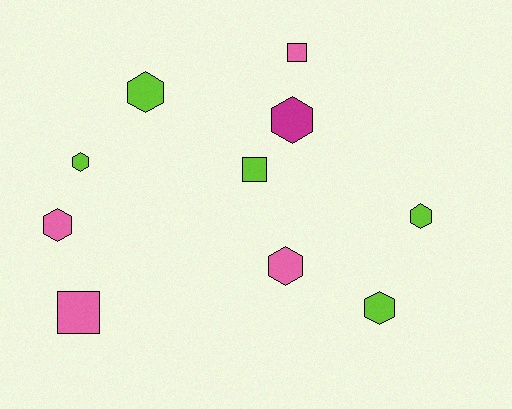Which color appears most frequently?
Lime, with 5 objects.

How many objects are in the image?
There are 10 objects.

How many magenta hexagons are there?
There is 1 magenta hexagon.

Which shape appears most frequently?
Hexagon, with 7 objects.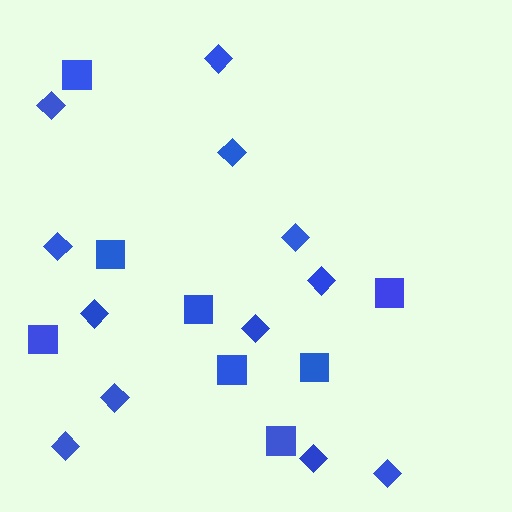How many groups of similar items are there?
There are 2 groups: one group of squares (8) and one group of diamonds (12).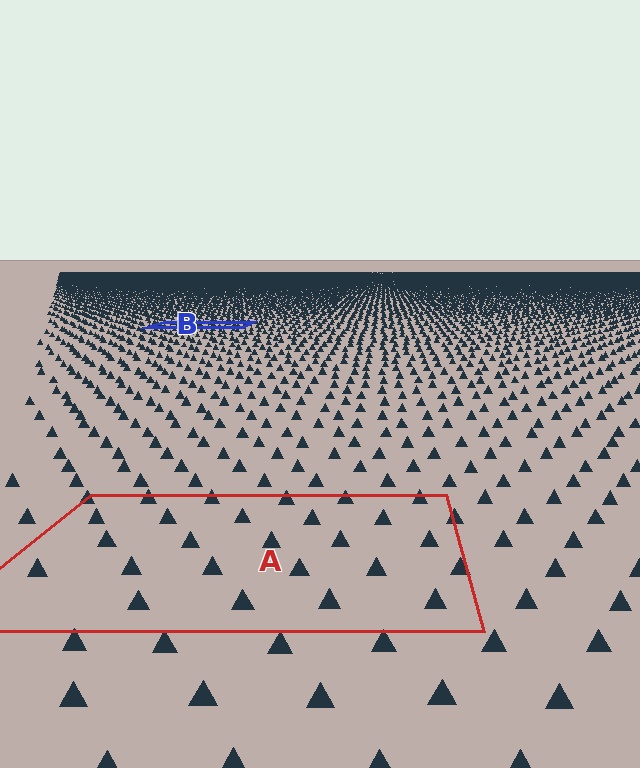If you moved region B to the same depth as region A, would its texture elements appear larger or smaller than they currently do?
They would appear larger. At a closer depth, the same texture elements are projected at a bigger on-screen size.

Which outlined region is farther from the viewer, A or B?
Region B is farther from the viewer — the texture elements inside it appear smaller and more densely packed.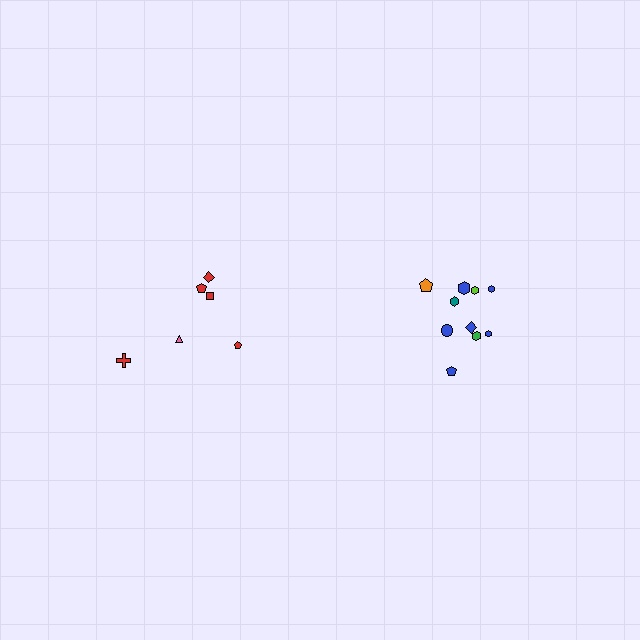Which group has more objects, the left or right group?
The right group.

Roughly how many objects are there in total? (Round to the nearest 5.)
Roughly 15 objects in total.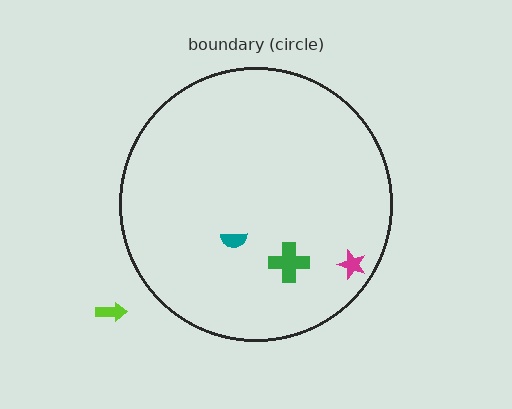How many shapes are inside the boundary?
3 inside, 1 outside.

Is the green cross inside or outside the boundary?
Inside.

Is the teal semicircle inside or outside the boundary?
Inside.